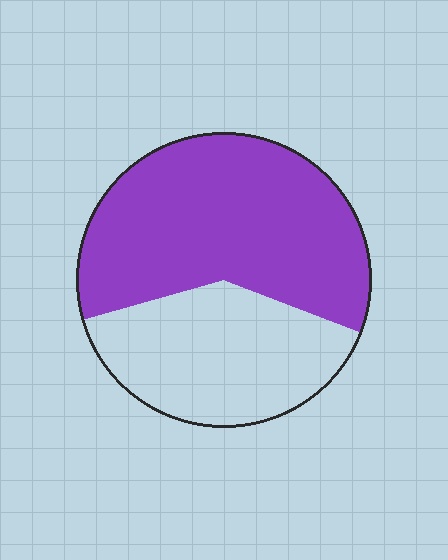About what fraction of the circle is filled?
About three fifths (3/5).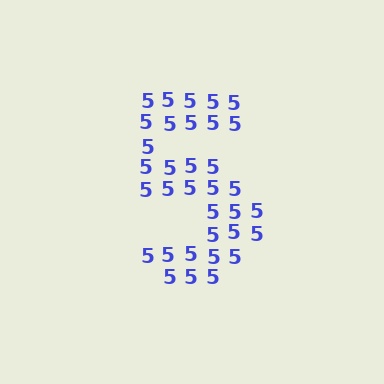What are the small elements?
The small elements are digit 5's.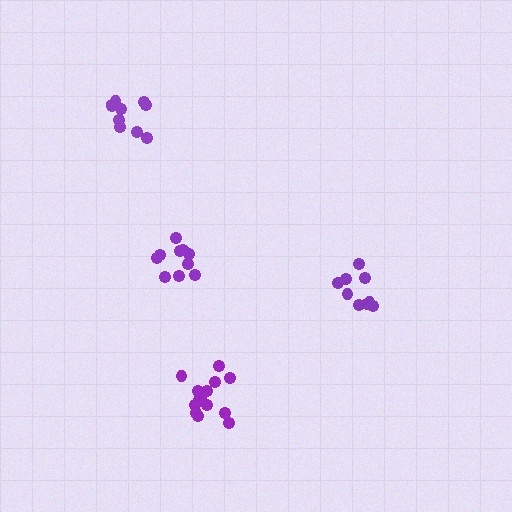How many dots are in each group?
Group 1: 10 dots, Group 2: 9 dots, Group 3: 14 dots, Group 4: 10 dots (43 total).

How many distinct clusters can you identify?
There are 4 distinct clusters.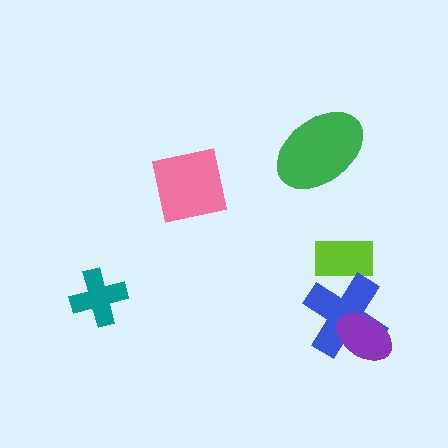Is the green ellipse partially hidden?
No, no other shape covers it.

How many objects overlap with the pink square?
0 objects overlap with the pink square.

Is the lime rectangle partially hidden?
Yes, it is partially covered by another shape.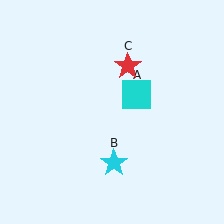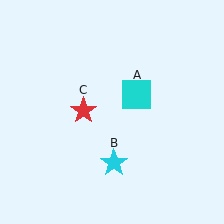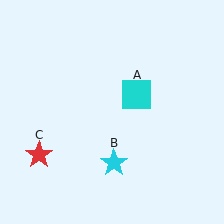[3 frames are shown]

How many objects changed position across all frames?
1 object changed position: red star (object C).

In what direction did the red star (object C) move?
The red star (object C) moved down and to the left.